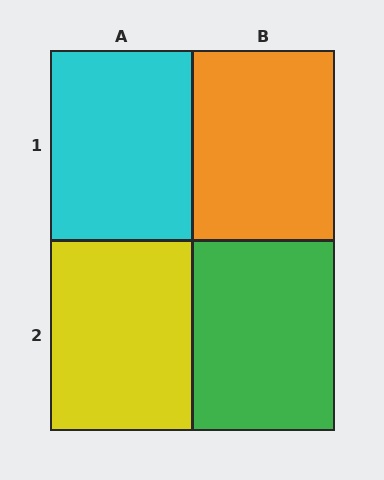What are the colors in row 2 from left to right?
Yellow, green.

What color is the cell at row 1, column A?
Cyan.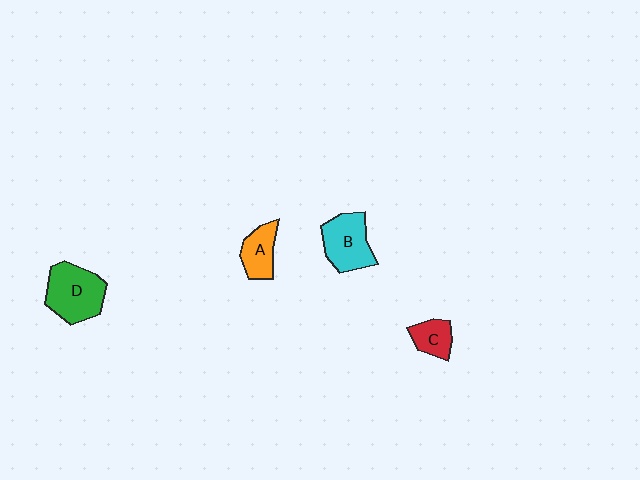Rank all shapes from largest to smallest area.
From largest to smallest: D (green), B (cyan), A (orange), C (red).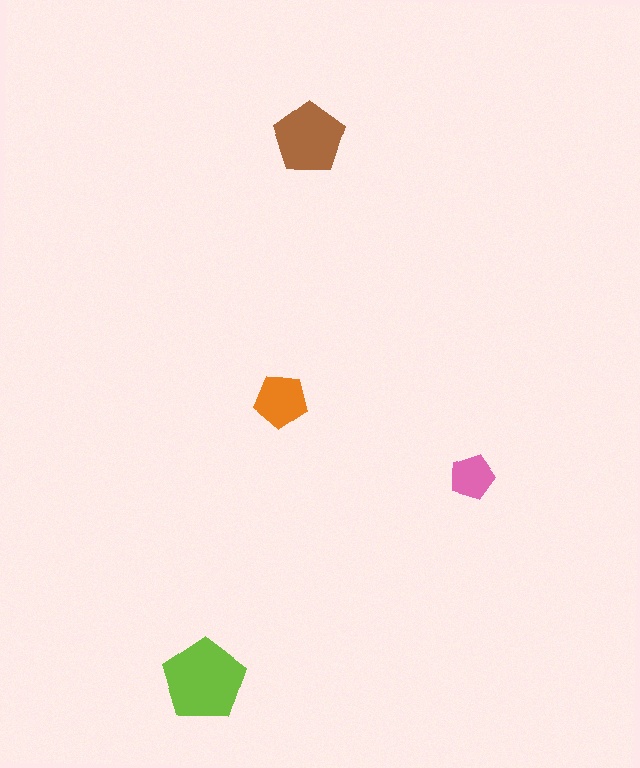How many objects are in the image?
There are 4 objects in the image.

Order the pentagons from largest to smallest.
the lime one, the brown one, the orange one, the pink one.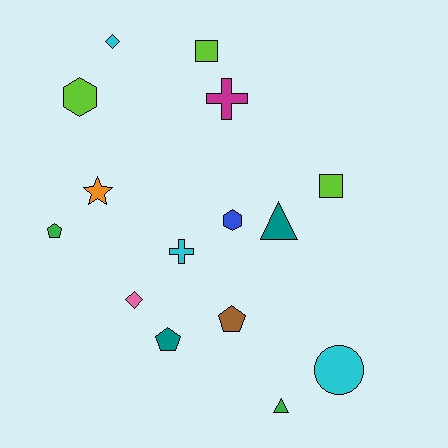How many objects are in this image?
There are 15 objects.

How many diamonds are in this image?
There are 2 diamonds.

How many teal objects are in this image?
There are 2 teal objects.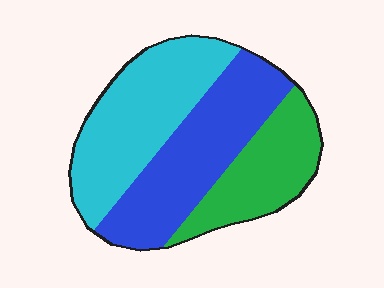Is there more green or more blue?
Blue.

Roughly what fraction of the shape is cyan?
Cyan covers about 40% of the shape.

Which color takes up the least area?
Green, at roughly 25%.